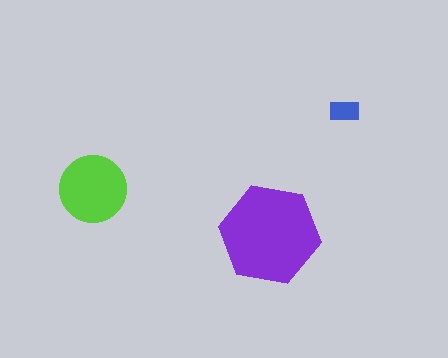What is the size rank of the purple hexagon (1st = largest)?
1st.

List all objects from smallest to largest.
The blue rectangle, the lime circle, the purple hexagon.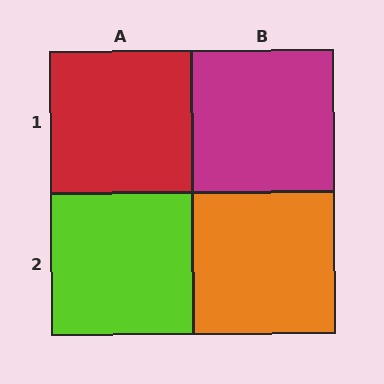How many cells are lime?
1 cell is lime.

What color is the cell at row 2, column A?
Lime.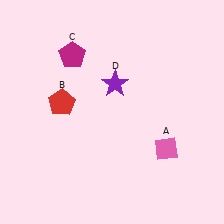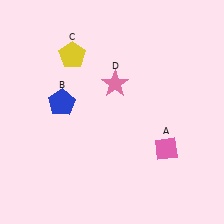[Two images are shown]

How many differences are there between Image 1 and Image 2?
There are 3 differences between the two images.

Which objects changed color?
B changed from red to blue. C changed from magenta to yellow. D changed from purple to pink.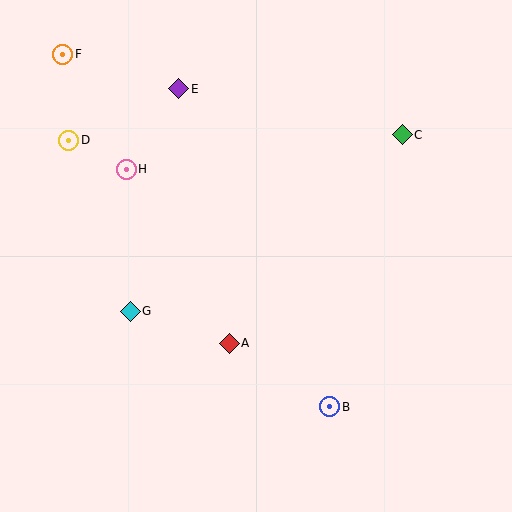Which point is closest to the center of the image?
Point A at (229, 343) is closest to the center.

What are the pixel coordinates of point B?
Point B is at (330, 407).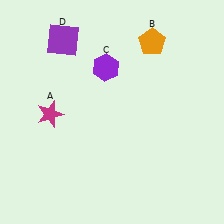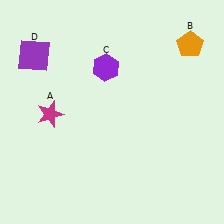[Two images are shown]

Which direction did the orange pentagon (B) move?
The orange pentagon (B) moved right.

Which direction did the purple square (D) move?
The purple square (D) moved left.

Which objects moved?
The objects that moved are: the orange pentagon (B), the purple square (D).